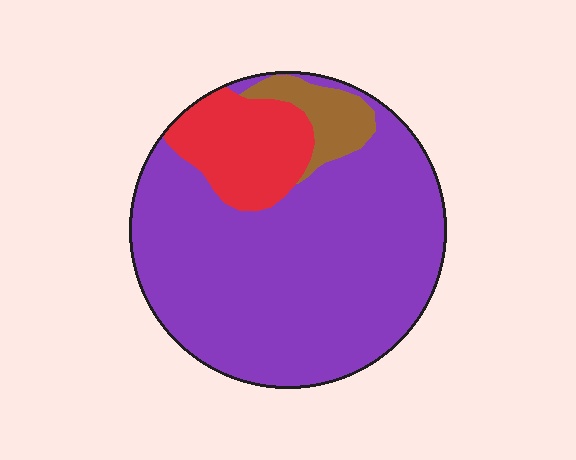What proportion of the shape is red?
Red covers about 15% of the shape.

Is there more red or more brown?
Red.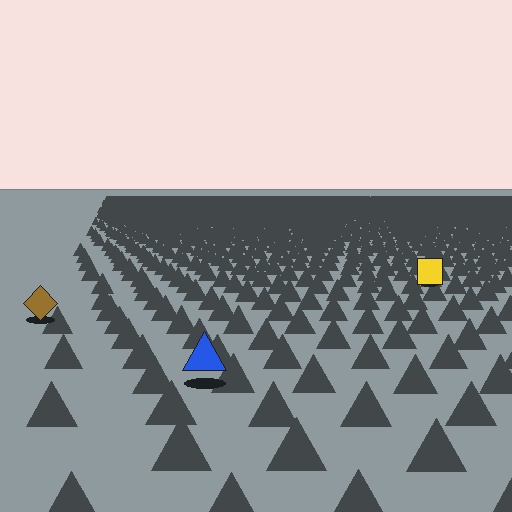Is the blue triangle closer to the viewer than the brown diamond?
Yes. The blue triangle is closer — you can tell from the texture gradient: the ground texture is coarser near it.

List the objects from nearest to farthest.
From nearest to farthest: the blue triangle, the brown diamond, the yellow square.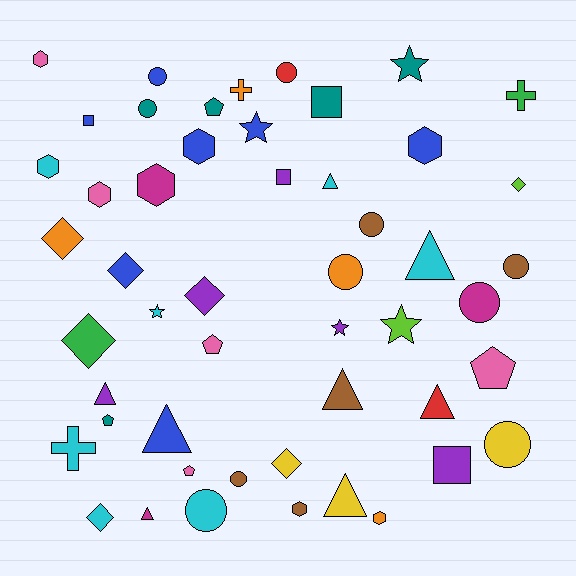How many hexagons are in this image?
There are 8 hexagons.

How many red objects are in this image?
There are 2 red objects.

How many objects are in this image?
There are 50 objects.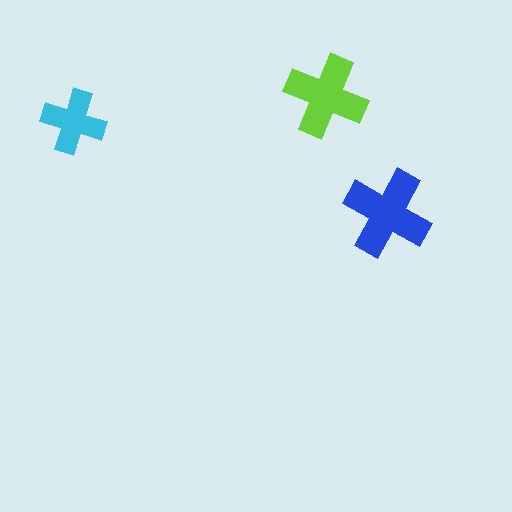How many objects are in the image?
There are 3 objects in the image.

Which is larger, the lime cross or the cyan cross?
The lime one.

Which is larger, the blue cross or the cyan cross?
The blue one.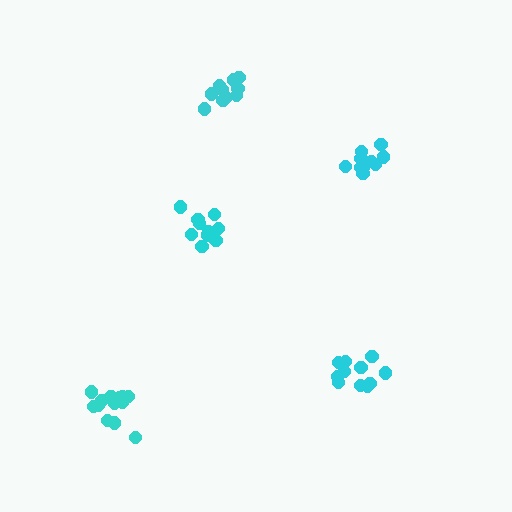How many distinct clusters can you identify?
There are 5 distinct clusters.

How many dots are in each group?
Group 1: 10 dots, Group 2: 11 dots, Group 3: 11 dots, Group 4: 14 dots, Group 5: 11 dots (57 total).